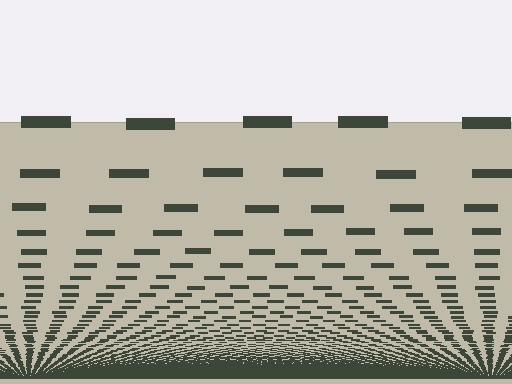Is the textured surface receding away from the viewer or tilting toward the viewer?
The surface appears to tilt toward the viewer. Texture elements get larger and sparser toward the top.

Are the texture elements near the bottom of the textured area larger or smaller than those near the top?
Smaller. The gradient is inverted — elements near the bottom are smaller and denser.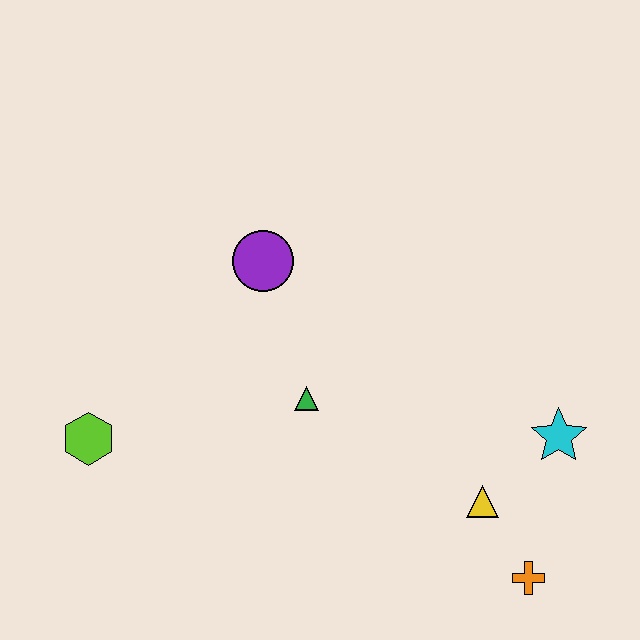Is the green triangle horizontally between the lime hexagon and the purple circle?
No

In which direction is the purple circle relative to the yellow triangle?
The purple circle is above the yellow triangle.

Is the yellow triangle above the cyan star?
No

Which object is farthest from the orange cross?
The lime hexagon is farthest from the orange cross.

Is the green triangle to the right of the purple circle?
Yes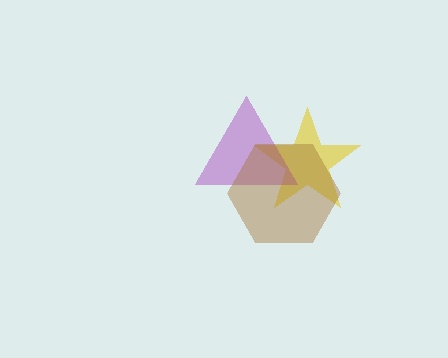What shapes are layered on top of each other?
The layered shapes are: a yellow star, a purple triangle, a brown hexagon.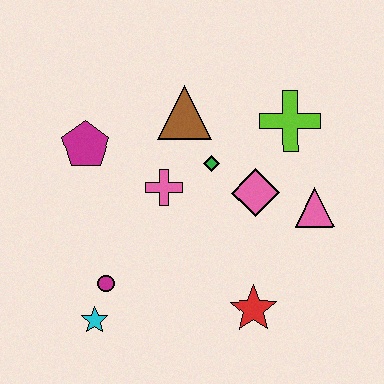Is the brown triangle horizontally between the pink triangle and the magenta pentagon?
Yes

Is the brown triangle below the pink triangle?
No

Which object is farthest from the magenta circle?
The lime cross is farthest from the magenta circle.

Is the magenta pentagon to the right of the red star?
No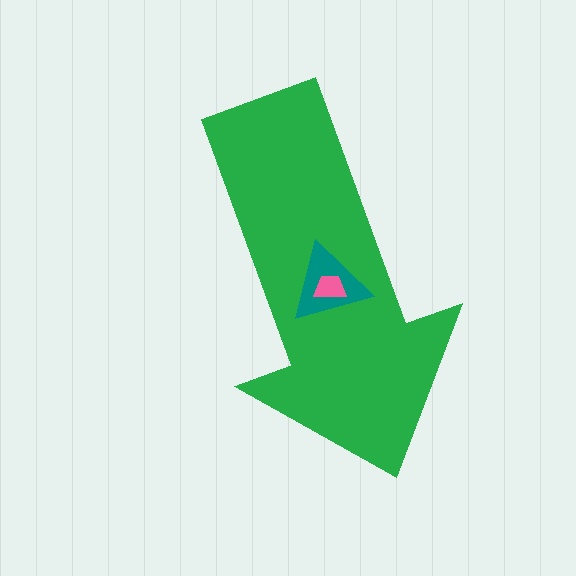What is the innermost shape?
The pink trapezoid.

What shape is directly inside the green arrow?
The teal triangle.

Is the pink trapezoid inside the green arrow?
Yes.